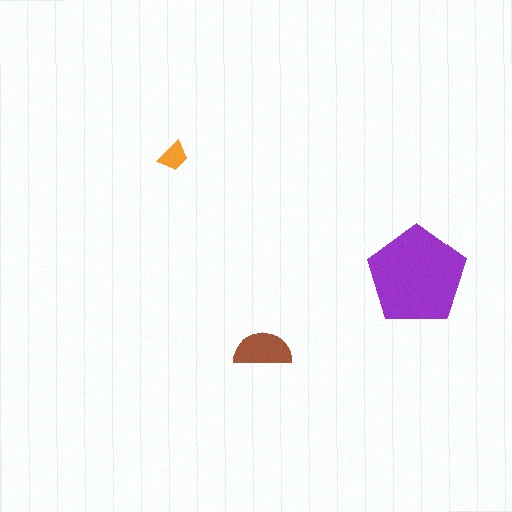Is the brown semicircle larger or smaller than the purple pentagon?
Smaller.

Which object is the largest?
The purple pentagon.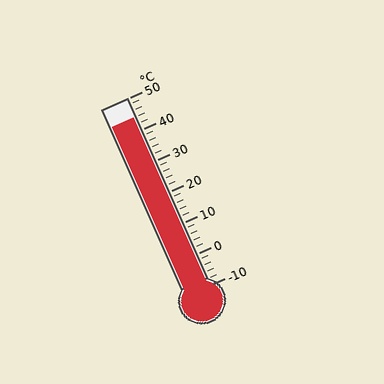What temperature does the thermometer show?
The thermometer shows approximately 44°C.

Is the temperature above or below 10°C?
The temperature is above 10°C.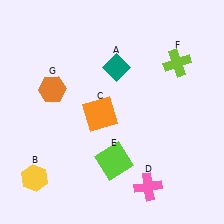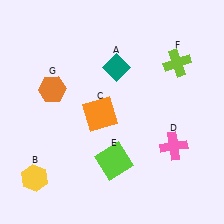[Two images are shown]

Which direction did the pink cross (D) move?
The pink cross (D) moved up.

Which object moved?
The pink cross (D) moved up.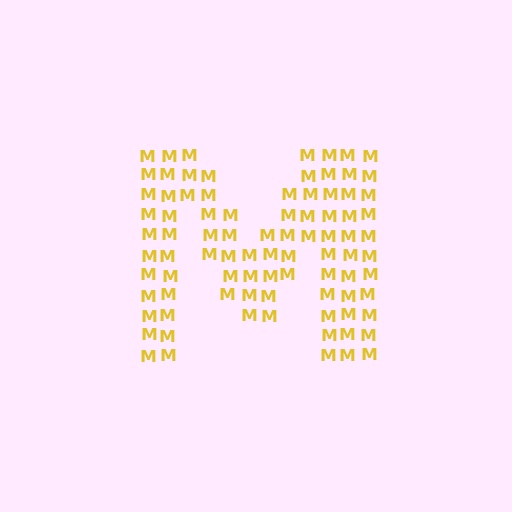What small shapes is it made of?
It is made of small letter M's.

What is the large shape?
The large shape is the letter M.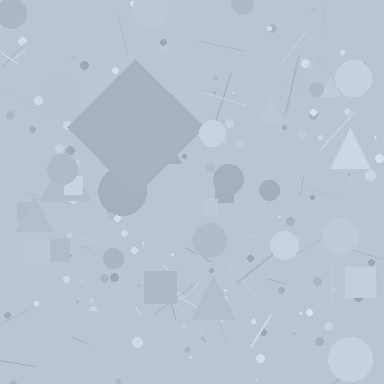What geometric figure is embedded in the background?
A diamond is embedded in the background.